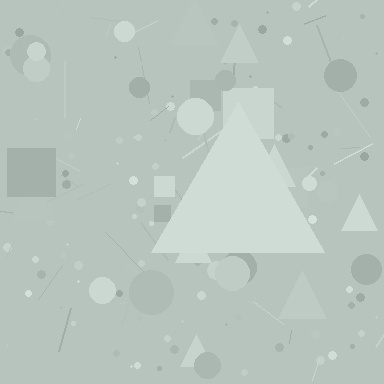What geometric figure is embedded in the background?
A triangle is embedded in the background.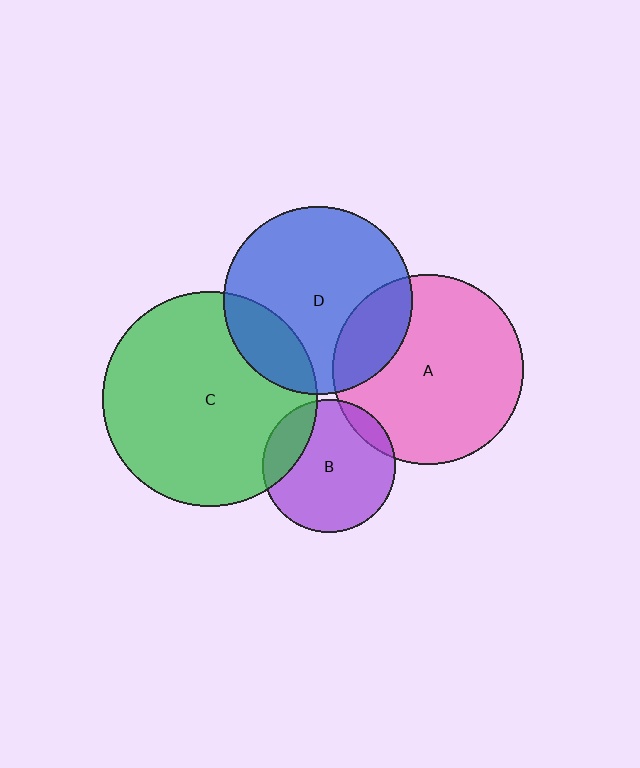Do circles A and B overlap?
Yes.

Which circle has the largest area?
Circle C (green).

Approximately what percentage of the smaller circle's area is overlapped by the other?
Approximately 10%.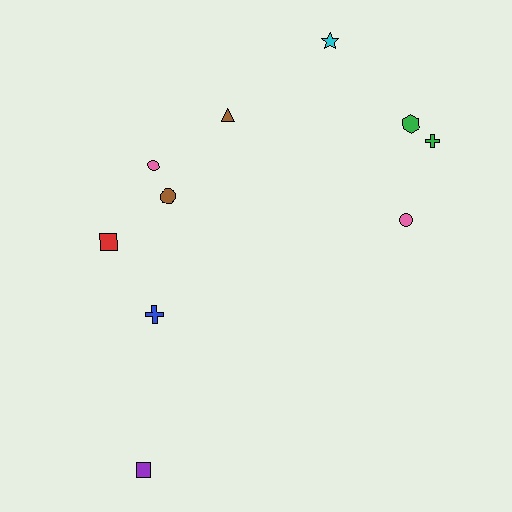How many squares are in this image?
There are 2 squares.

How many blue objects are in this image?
There is 1 blue object.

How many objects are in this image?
There are 10 objects.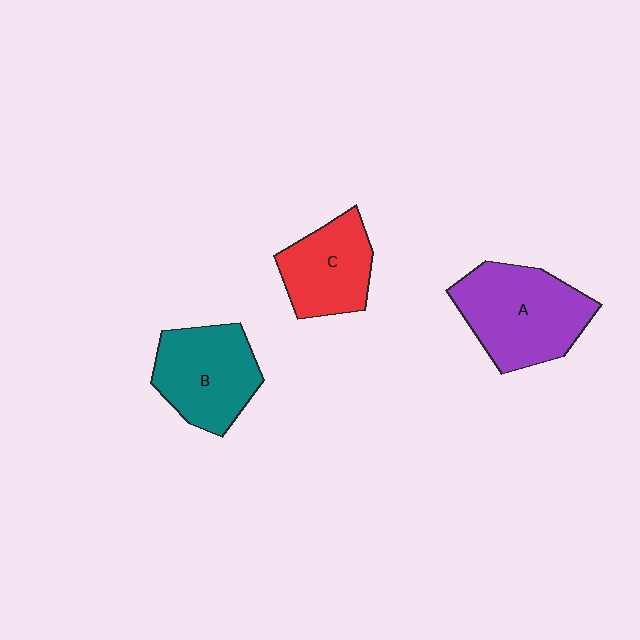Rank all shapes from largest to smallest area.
From largest to smallest: A (purple), B (teal), C (red).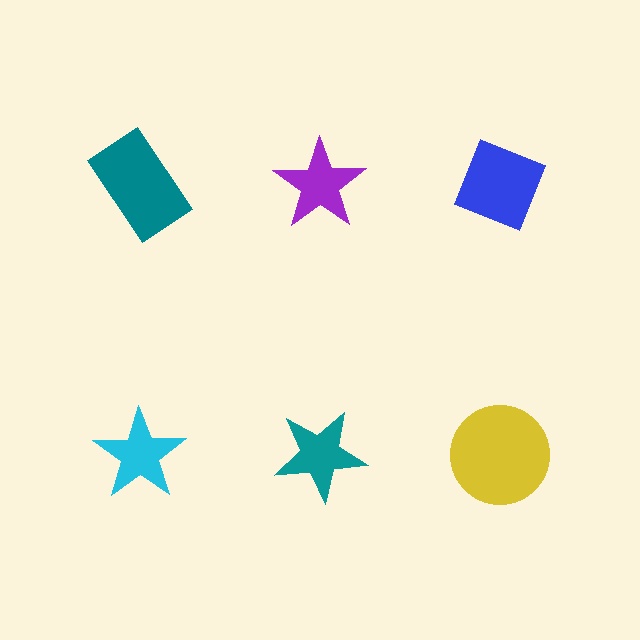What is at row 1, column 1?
A teal rectangle.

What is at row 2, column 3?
A yellow circle.